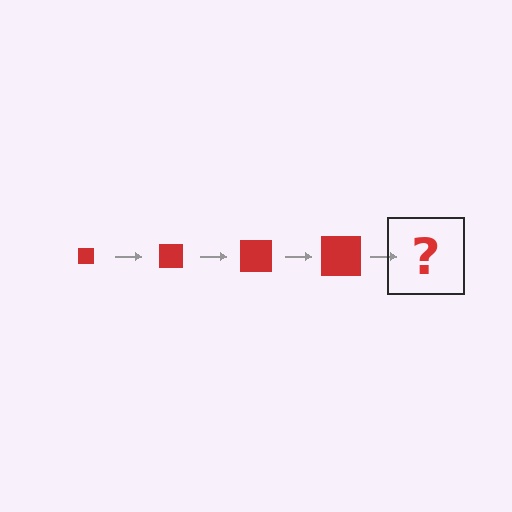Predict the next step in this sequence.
The next step is a red square, larger than the previous one.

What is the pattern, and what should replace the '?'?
The pattern is that the square gets progressively larger each step. The '?' should be a red square, larger than the previous one.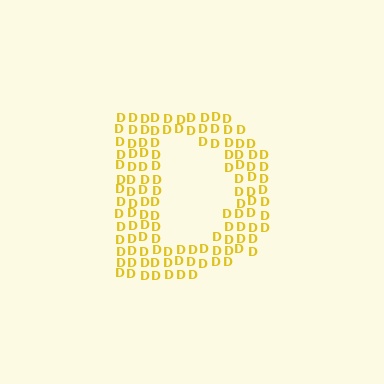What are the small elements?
The small elements are letter D's.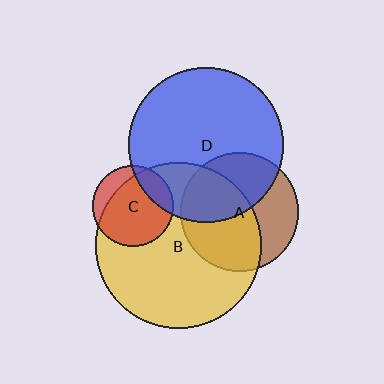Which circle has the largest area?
Circle B (yellow).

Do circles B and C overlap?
Yes.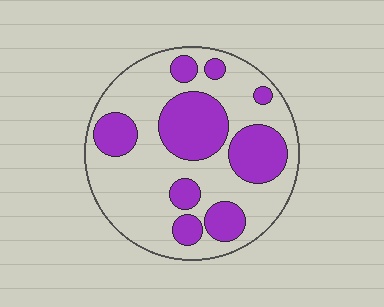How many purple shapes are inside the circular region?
9.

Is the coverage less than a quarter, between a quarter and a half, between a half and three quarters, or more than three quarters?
Between a quarter and a half.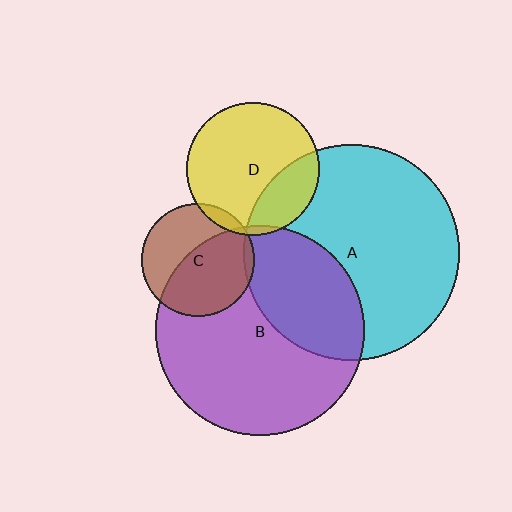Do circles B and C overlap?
Yes.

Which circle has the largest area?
Circle A (cyan).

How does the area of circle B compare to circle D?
Approximately 2.5 times.